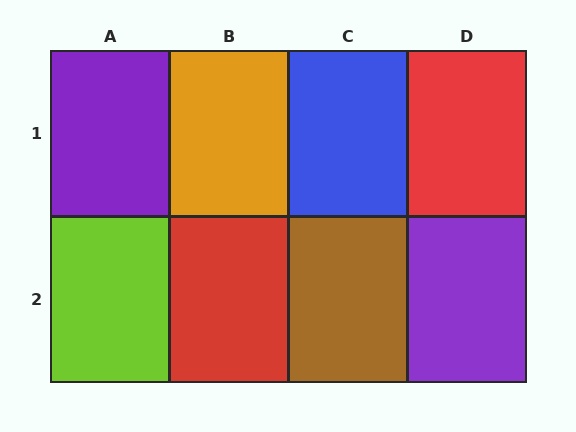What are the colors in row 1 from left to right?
Purple, orange, blue, red.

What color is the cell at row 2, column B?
Red.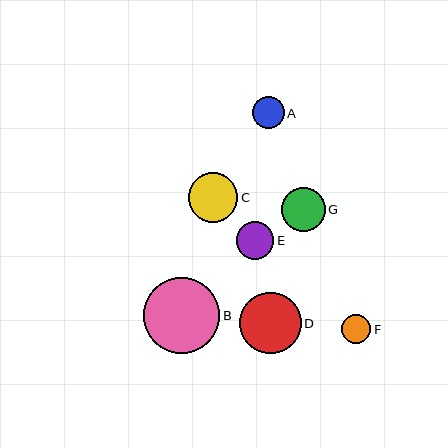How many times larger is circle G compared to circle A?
Circle G is approximately 1.4 times the size of circle A.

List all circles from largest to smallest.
From largest to smallest: B, D, C, G, E, A, F.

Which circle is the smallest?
Circle F is the smallest with a size of approximately 29 pixels.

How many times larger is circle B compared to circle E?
Circle B is approximately 2.0 times the size of circle E.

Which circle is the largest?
Circle B is the largest with a size of approximately 76 pixels.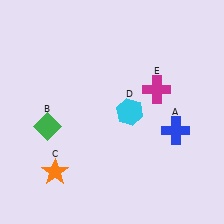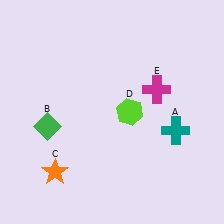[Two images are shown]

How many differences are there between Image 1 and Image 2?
There are 2 differences between the two images.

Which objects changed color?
A changed from blue to teal. D changed from cyan to lime.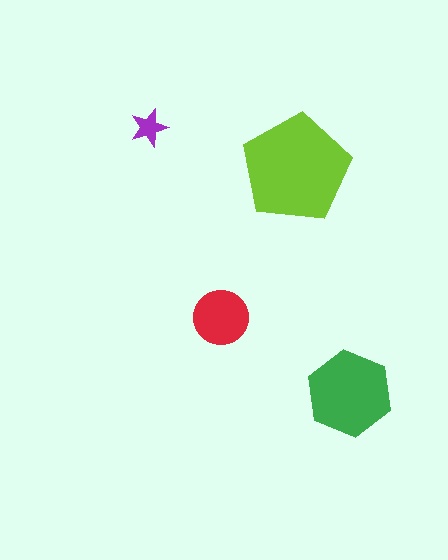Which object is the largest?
The lime pentagon.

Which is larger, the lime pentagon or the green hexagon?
The lime pentagon.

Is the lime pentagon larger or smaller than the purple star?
Larger.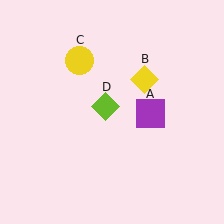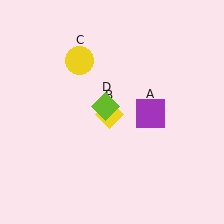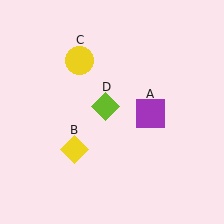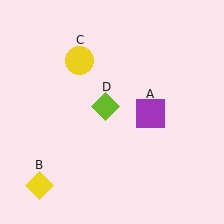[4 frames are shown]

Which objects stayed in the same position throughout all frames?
Purple square (object A) and yellow circle (object C) and lime diamond (object D) remained stationary.